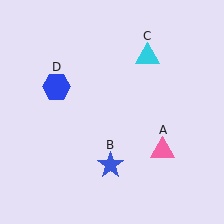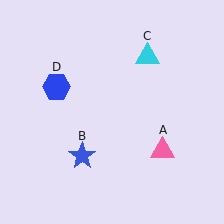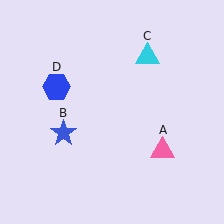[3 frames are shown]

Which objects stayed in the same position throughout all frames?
Pink triangle (object A) and cyan triangle (object C) and blue hexagon (object D) remained stationary.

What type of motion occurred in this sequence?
The blue star (object B) rotated clockwise around the center of the scene.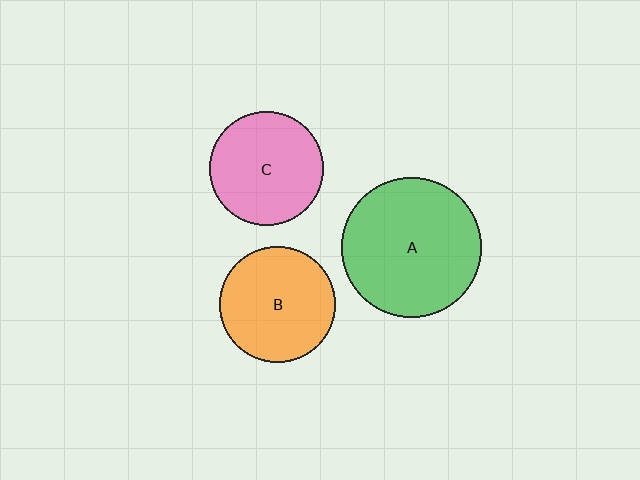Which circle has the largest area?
Circle A (green).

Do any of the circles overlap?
No, none of the circles overlap.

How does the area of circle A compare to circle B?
Approximately 1.5 times.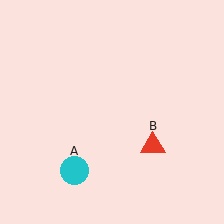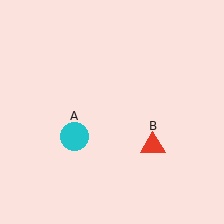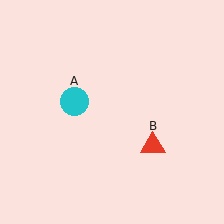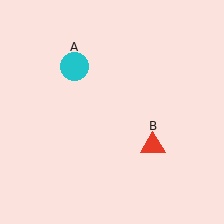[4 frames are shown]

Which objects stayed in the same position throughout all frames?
Red triangle (object B) remained stationary.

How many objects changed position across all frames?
1 object changed position: cyan circle (object A).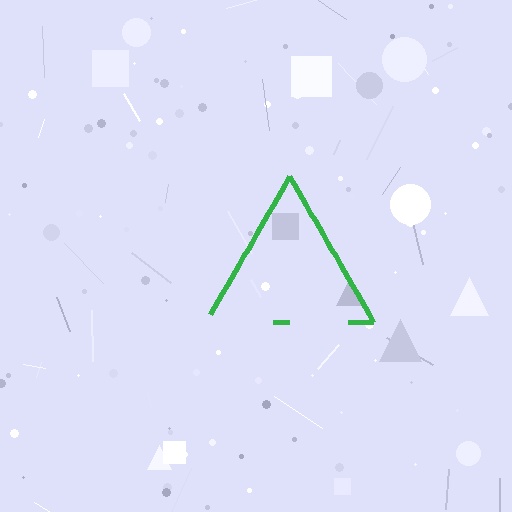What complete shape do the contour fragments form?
The contour fragments form a triangle.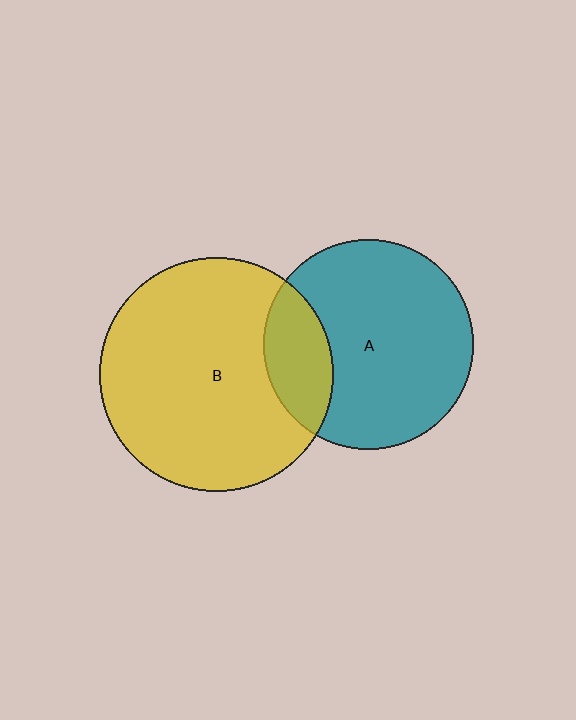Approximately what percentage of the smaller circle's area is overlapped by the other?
Approximately 20%.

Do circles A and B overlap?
Yes.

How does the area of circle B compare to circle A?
Approximately 1.2 times.